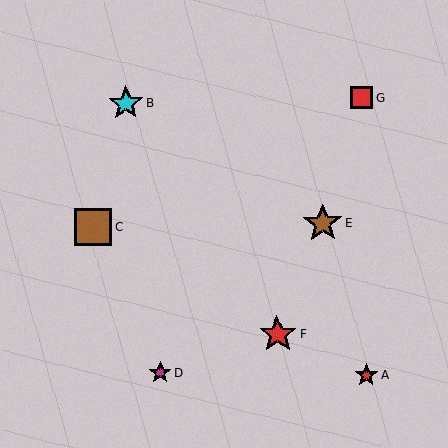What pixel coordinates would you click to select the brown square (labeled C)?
Click at (93, 227) to select the brown square C.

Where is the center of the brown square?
The center of the brown square is at (93, 227).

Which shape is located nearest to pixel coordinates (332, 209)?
The brown star (labeled E) at (323, 223) is nearest to that location.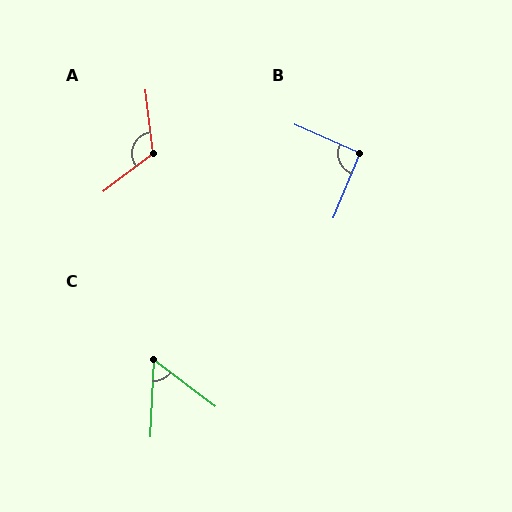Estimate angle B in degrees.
Approximately 91 degrees.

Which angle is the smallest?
C, at approximately 55 degrees.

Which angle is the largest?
A, at approximately 121 degrees.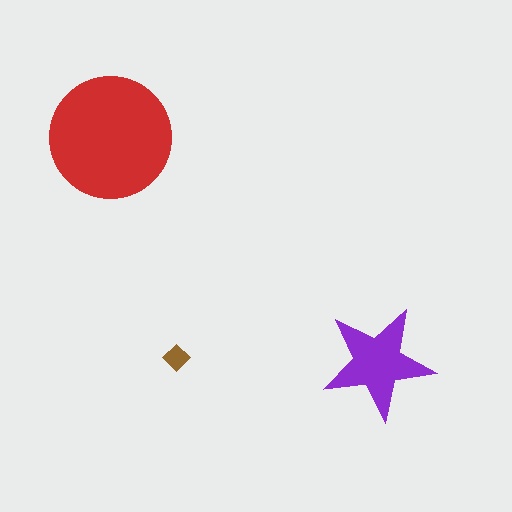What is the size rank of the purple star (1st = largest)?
2nd.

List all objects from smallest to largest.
The brown diamond, the purple star, the red circle.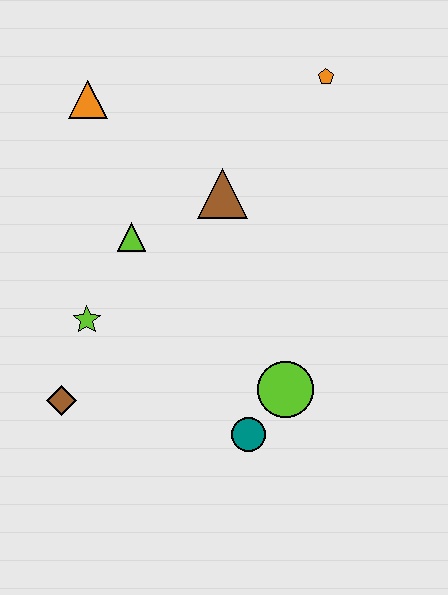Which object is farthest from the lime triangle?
The orange pentagon is farthest from the lime triangle.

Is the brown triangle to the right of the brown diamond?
Yes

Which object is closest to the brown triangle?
The lime triangle is closest to the brown triangle.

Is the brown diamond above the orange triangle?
No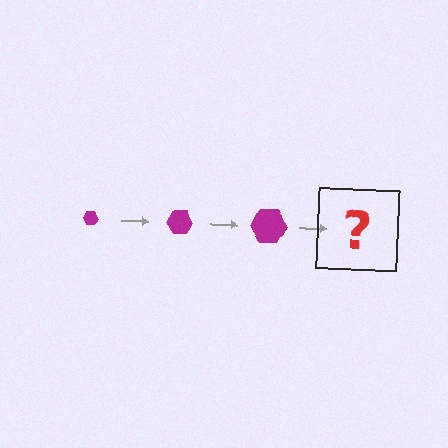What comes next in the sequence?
The next element should be a magenta hexagon, larger than the previous one.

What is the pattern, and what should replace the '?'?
The pattern is that the hexagon gets progressively larger each step. The '?' should be a magenta hexagon, larger than the previous one.